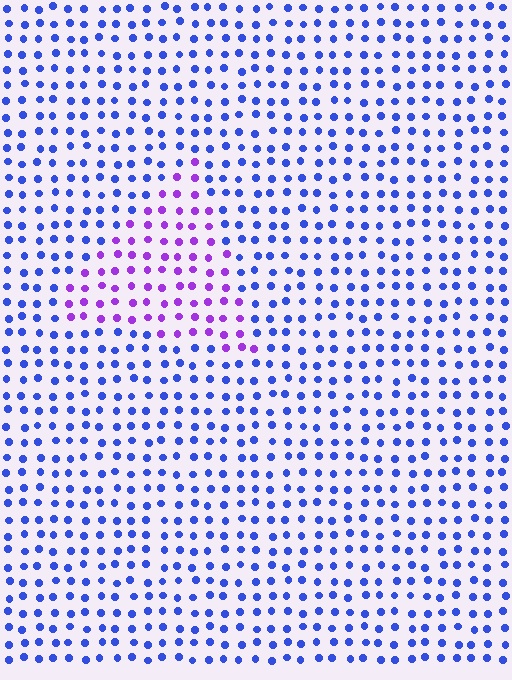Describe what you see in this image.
The image is filled with small blue elements in a uniform arrangement. A triangle-shaped region is visible where the elements are tinted to a slightly different hue, forming a subtle color boundary.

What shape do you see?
I see a triangle.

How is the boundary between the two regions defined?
The boundary is defined purely by a slight shift in hue (about 49 degrees). Spacing, size, and orientation are identical on both sides.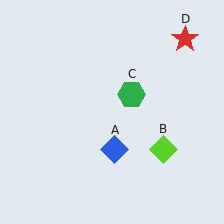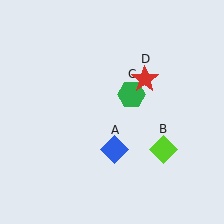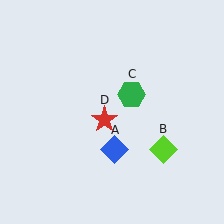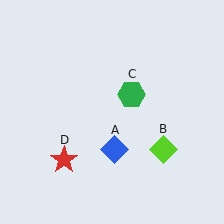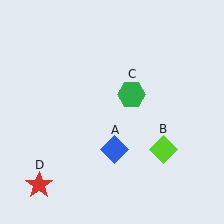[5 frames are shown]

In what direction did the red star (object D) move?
The red star (object D) moved down and to the left.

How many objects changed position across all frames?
1 object changed position: red star (object D).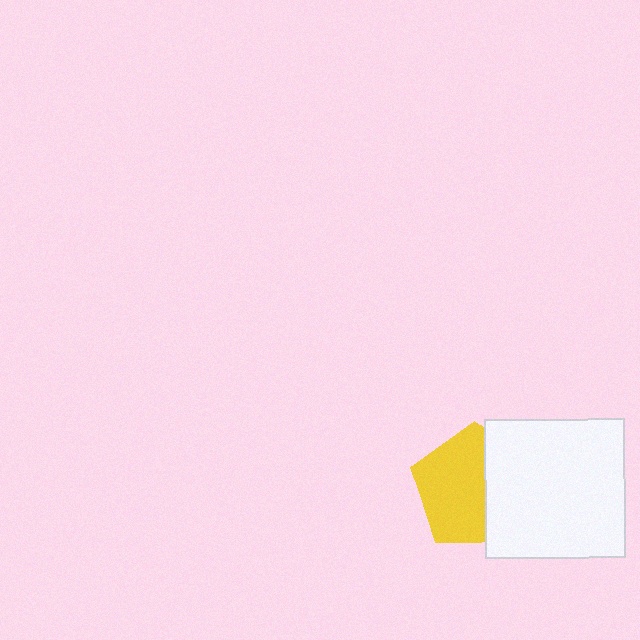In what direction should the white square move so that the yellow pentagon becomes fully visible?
The white square should move right. That is the shortest direction to clear the overlap and leave the yellow pentagon fully visible.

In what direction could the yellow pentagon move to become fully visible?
The yellow pentagon could move left. That would shift it out from behind the white square entirely.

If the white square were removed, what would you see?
You would see the complete yellow pentagon.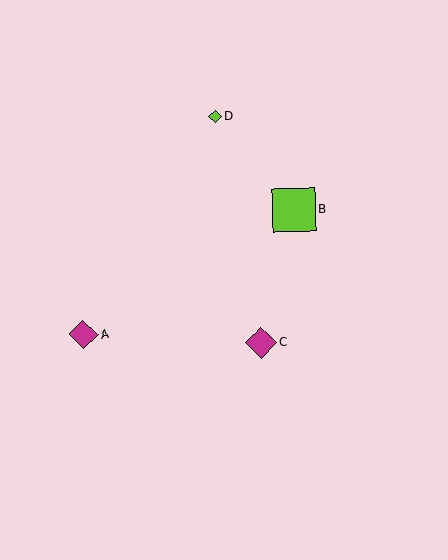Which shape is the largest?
The lime square (labeled B) is the largest.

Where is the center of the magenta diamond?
The center of the magenta diamond is at (261, 343).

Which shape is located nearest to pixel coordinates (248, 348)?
The magenta diamond (labeled C) at (261, 343) is nearest to that location.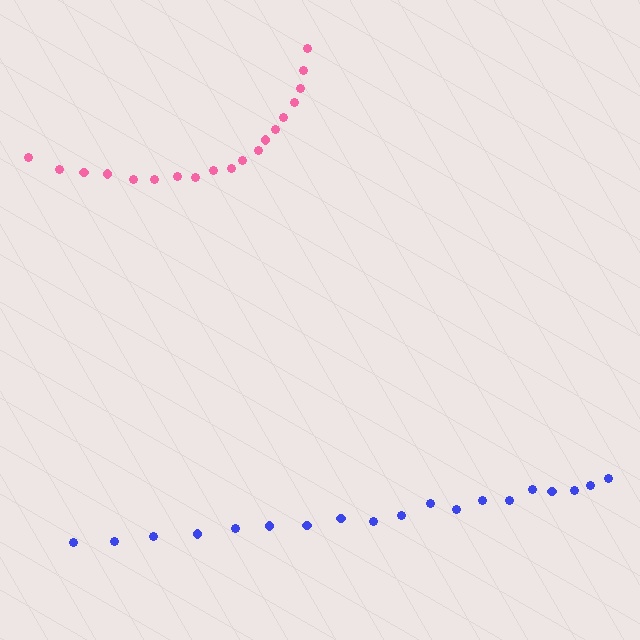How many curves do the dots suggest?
There are 2 distinct paths.